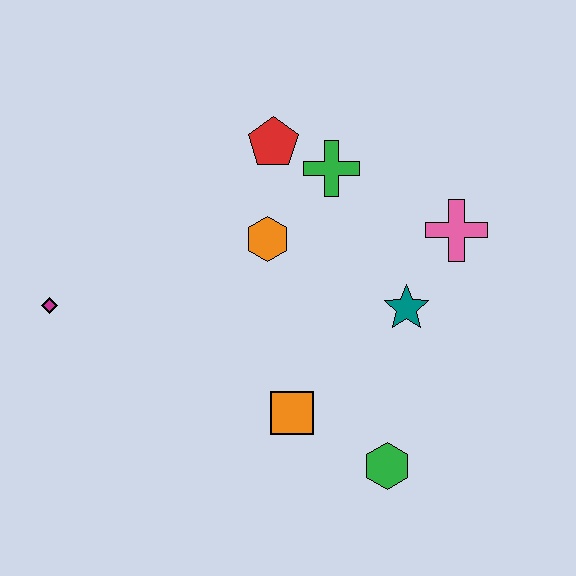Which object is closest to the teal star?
The pink cross is closest to the teal star.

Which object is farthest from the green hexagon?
The magenta diamond is farthest from the green hexagon.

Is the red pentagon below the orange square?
No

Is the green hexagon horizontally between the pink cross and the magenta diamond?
Yes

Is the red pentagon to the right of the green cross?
No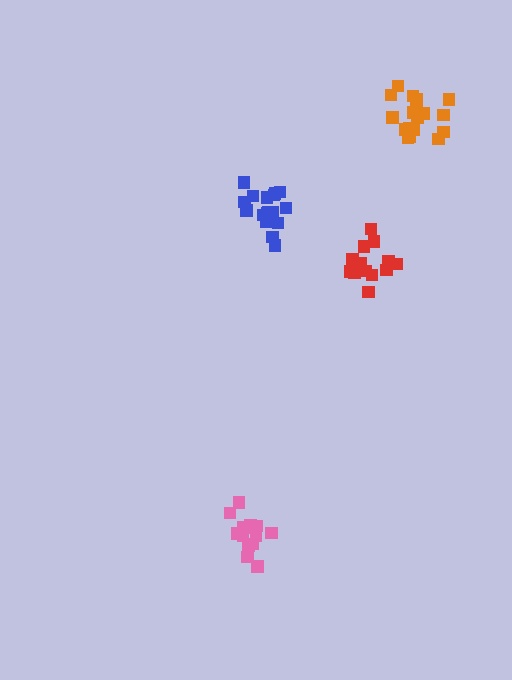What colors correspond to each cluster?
The clusters are colored: pink, orange, blue, red.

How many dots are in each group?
Group 1: 14 dots, Group 2: 19 dots, Group 3: 18 dots, Group 4: 13 dots (64 total).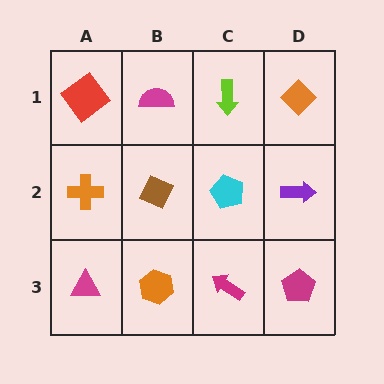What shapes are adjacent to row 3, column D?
A purple arrow (row 2, column D), a magenta arrow (row 3, column C).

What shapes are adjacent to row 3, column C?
A cyan pentagon (row 2, column C), an orange hexagon (row 3, column B), a magenta pentagon (row 3, column D).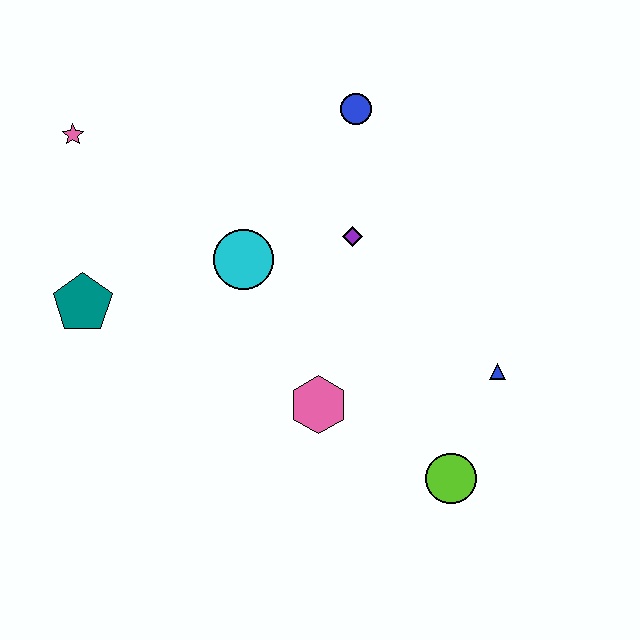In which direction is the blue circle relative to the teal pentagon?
The blue circle is to the right of the teal pentagon.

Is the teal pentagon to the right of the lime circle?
No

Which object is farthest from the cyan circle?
The lime circle is farthest from the cyan circle.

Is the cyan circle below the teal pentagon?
No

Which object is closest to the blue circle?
The purple diamond is closest to the blue circle.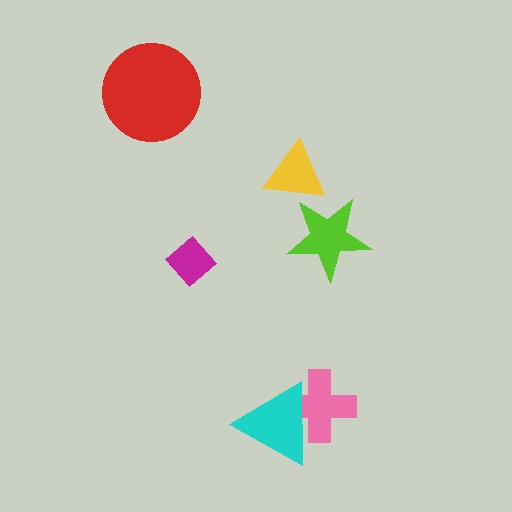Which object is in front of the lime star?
The yellow triangle is in front of the lime star.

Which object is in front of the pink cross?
The cyan triangle is in front of the pink cross.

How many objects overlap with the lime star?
1 object overlaps with the lime star.